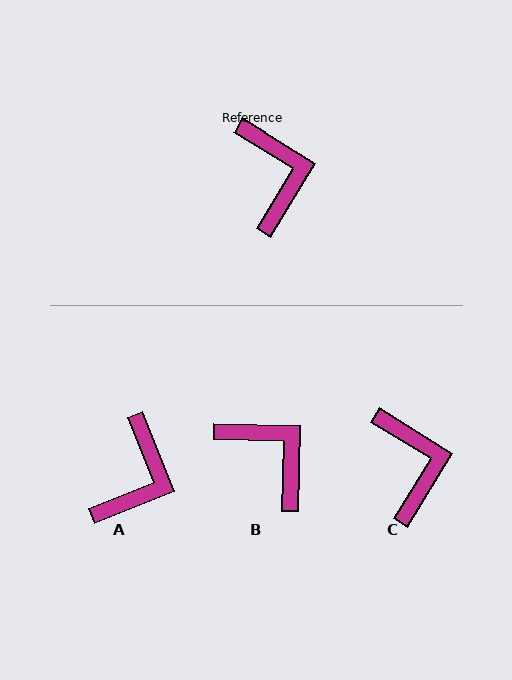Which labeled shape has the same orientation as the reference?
C.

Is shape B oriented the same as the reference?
No, it is off by about 30 degrees.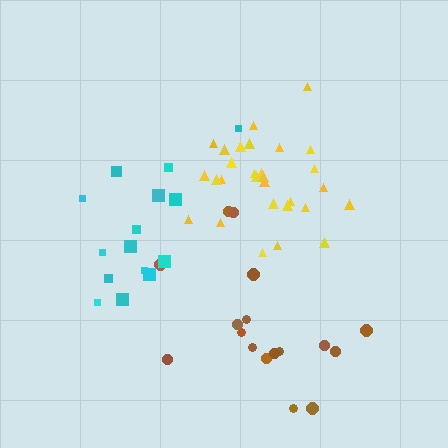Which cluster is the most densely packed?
Yellow.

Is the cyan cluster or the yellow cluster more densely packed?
Yellow.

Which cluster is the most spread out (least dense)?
Brown.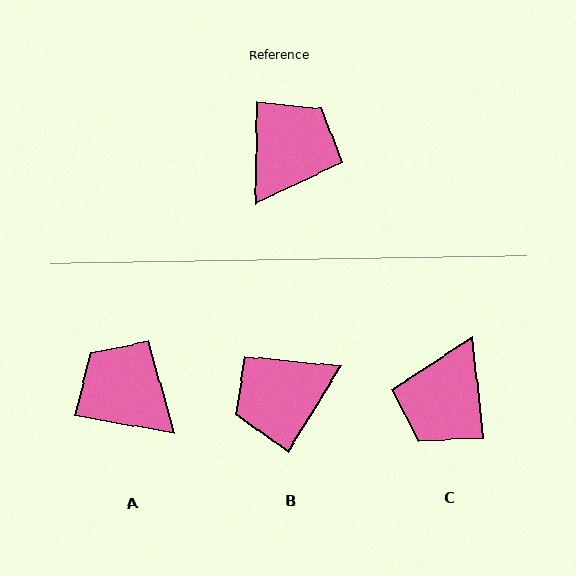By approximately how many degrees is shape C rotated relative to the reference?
Approximately 172 degrees clockwise.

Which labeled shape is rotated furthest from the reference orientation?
C, about 172 degrees away.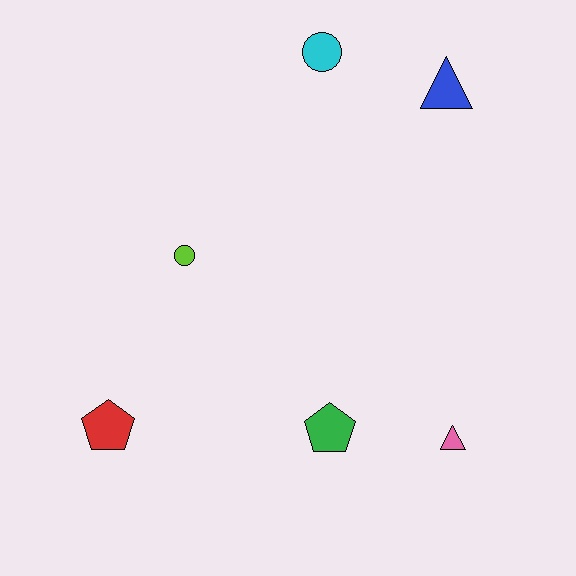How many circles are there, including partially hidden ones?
There are 2 circles.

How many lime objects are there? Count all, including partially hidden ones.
There is 1 lime object.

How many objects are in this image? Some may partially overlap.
There are 6 objects.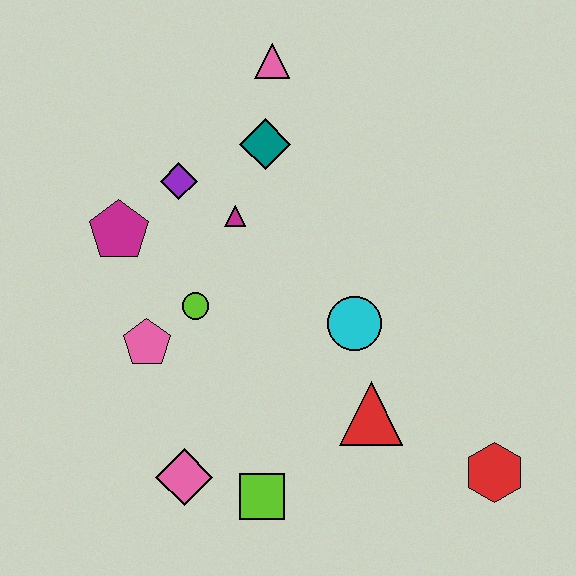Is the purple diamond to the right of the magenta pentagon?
Yes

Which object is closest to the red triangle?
The cyan circle is closest to the red triangle.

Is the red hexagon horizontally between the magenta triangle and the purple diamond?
No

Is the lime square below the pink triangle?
Yes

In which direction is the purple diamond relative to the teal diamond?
The purple diamond is to the left of the teal diamond.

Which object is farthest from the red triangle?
The pink triangle is farthest from the red triangle.